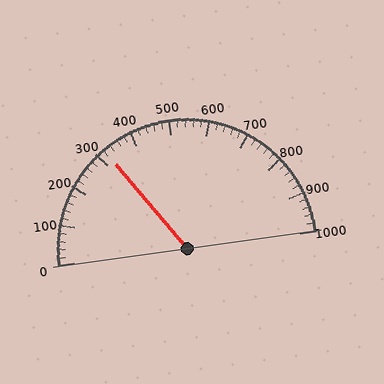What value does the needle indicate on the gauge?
The needle indicates approximately 320.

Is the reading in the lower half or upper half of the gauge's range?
The reading is in the lower half of the range (0 to 1000).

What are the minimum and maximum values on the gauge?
The gauge ranges from 0 to 1000.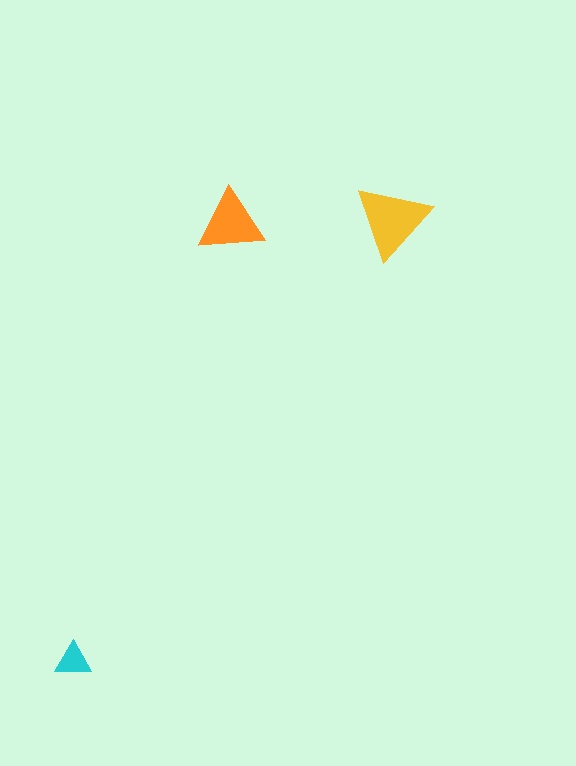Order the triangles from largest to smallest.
the yellow one, the orange one, the cyan one.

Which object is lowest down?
The cyan triangle is bottommost.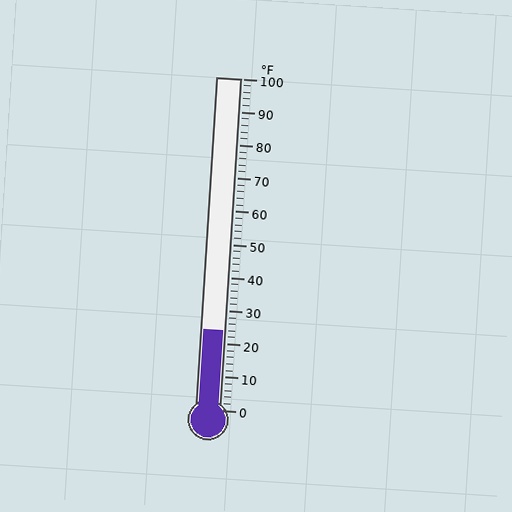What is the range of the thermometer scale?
The thermometer scale ranges from 0°F to 100°F.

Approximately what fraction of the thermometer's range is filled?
The thermometer is filled to approximately 25% of its range.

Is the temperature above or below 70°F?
The temperature is below 70°F.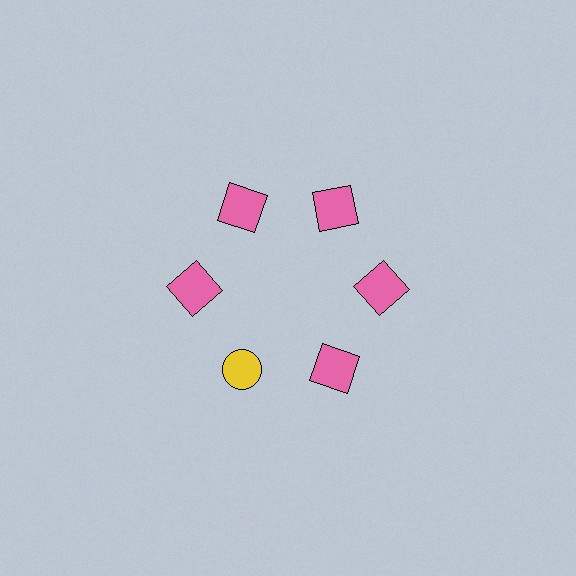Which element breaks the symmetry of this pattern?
The yellow circle at roughly the 7 o'clock position breaks the symmetry. All other shapes are pink squares.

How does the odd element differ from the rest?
It differs in both color (yellow instead of pink) and shape (circle instead of square).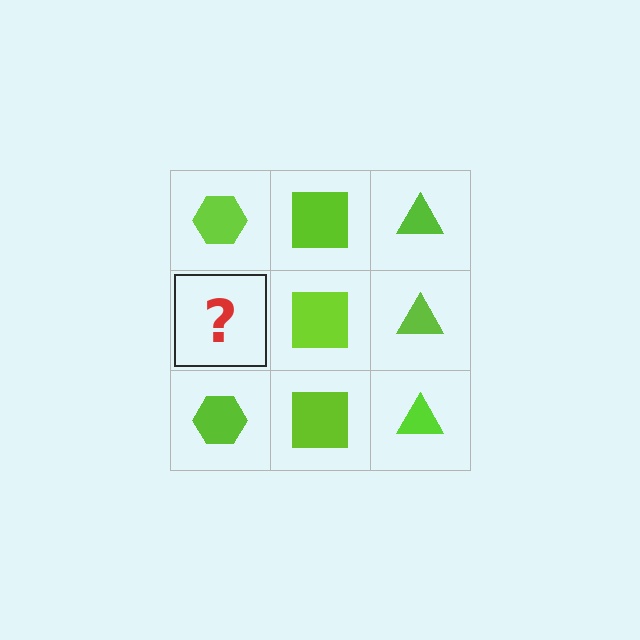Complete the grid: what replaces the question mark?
The question mark should be replaced with a lime hexagon.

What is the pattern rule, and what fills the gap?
The rule is that each column has a consistent shape. The gap should be filled with a lime hexagon.